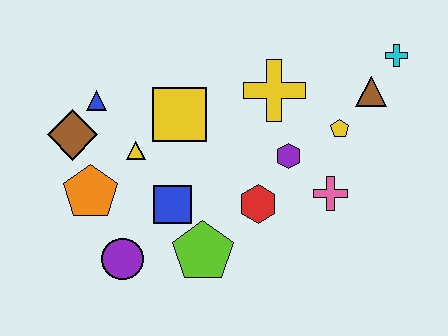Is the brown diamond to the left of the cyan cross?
Yes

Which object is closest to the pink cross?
The purple hexagon is closest to the pink cross.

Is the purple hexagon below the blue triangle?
Yes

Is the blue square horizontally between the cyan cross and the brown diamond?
Yes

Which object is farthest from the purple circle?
The cyan cross is farthest from the purple circle.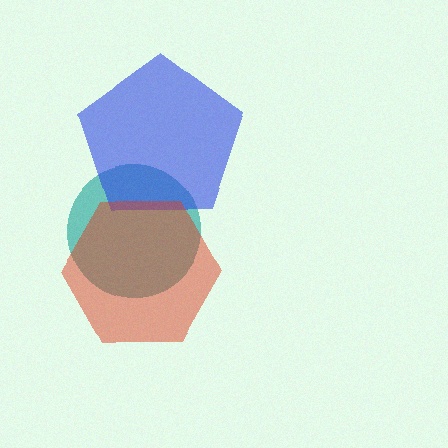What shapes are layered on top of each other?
The layered shapes are: a teal circle, a blue pentagon, a red hexagon.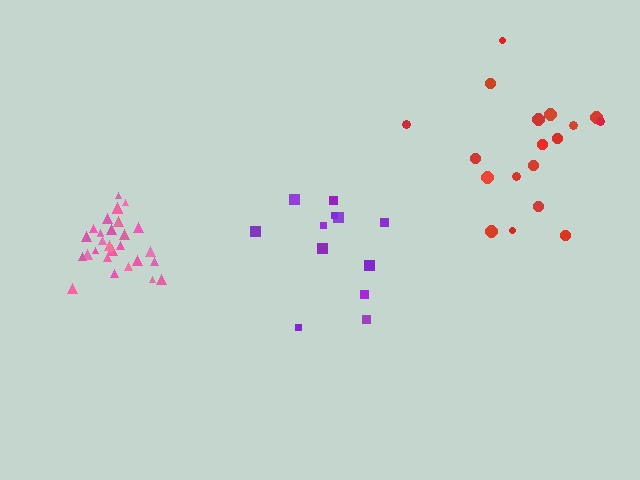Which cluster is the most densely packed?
Pink.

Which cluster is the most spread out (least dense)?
Red.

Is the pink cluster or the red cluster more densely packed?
Pink.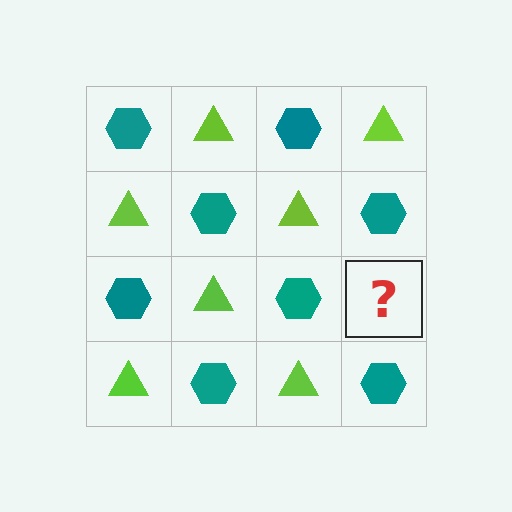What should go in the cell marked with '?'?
The missing cell should contain a lime triangle.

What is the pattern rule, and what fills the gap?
The rule is that it alternates teal hexagon and lime triangle in a checkerboard pattern. The gap should be filled with a lime triangle.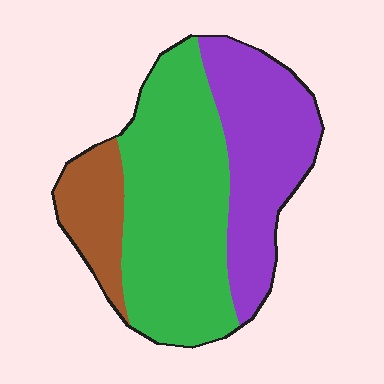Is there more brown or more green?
Green.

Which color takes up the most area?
Green, at roughly 50%.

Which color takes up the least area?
Brown, at roughly 15%.